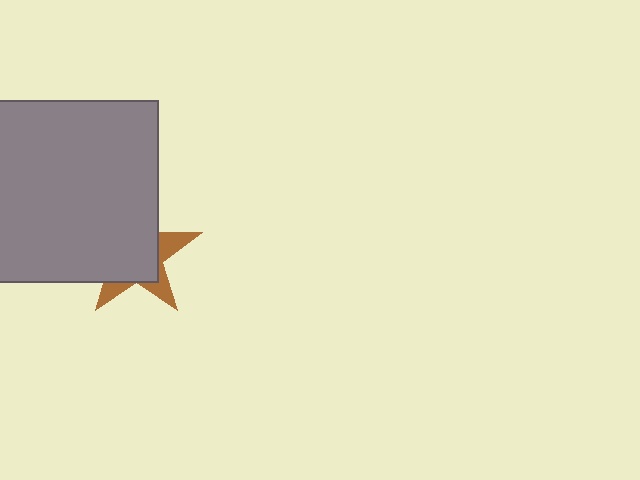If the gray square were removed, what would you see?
You would see the complete brown star.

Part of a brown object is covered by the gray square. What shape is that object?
It is a star.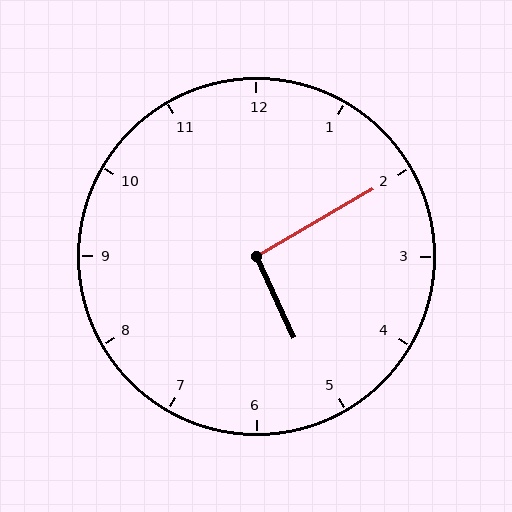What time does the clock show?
5:10.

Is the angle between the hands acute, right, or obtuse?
It is right.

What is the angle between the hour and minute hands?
Approximately 95 degrees.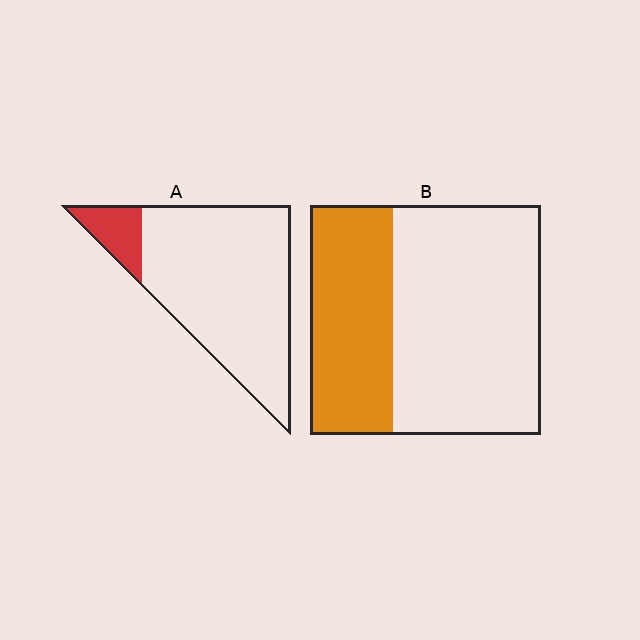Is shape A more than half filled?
No.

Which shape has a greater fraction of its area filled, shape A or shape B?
Shape B.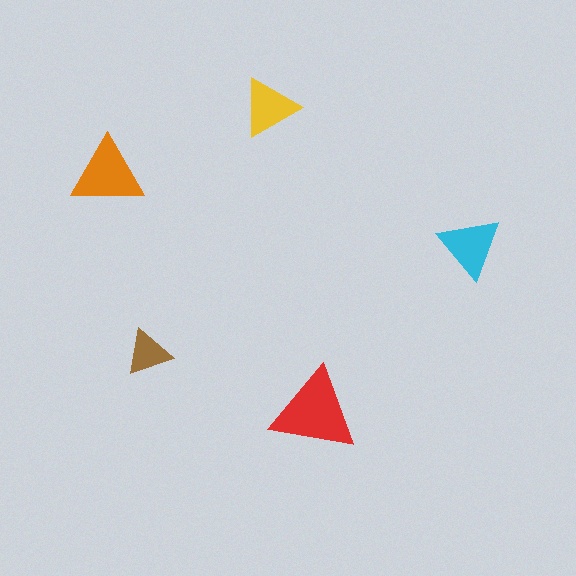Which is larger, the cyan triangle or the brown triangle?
The cyan one.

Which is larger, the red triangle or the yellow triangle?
The red one.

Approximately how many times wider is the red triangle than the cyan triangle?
About 1.5 times wider.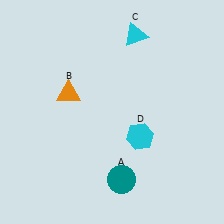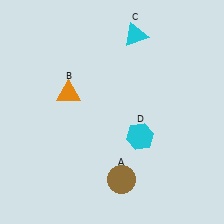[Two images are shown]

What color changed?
The circle (A) changed from teal in Image 1 to brown in Image 2.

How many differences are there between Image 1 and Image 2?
There is 1 difference between the two images.